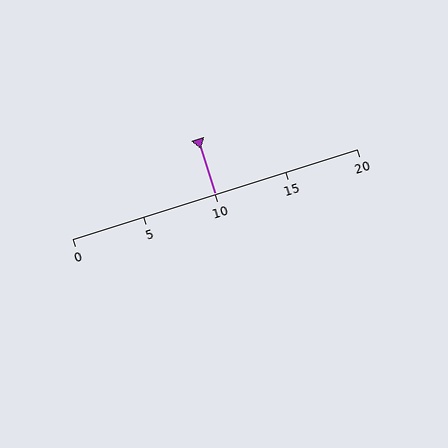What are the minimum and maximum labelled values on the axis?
The axis runs from 0 to 20.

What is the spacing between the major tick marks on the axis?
The major ticks are spaced 5 apart.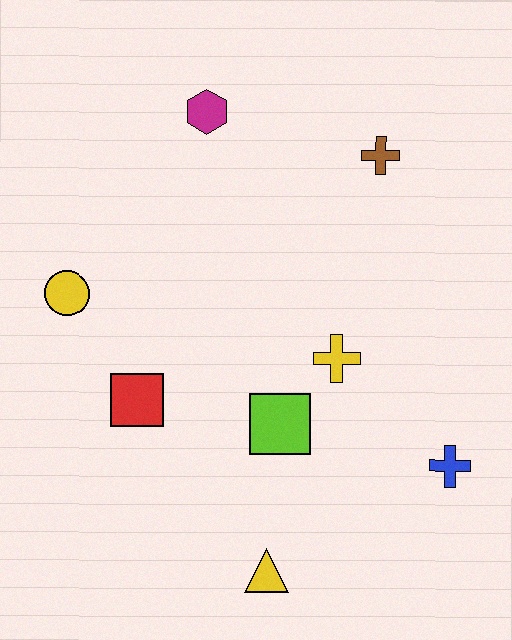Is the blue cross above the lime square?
No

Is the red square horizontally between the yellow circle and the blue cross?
Yes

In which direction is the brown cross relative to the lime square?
The brown cross is above the lime square.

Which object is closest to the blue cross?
The yellow cross is closest to the blue cross.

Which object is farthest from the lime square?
The magenta hexagon is farthest from the lime square.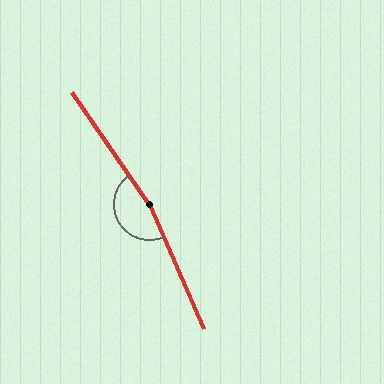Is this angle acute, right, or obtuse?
It is obtuse.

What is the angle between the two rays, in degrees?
Approximately 169 degrees.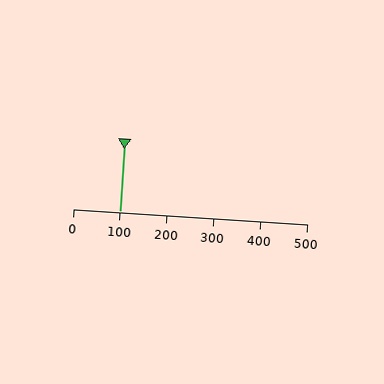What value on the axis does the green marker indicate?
The marker indicates approximately 100.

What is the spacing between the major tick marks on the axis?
The major ticks are spaced 100 apart.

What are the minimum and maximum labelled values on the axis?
The axis runs from 0 to 500.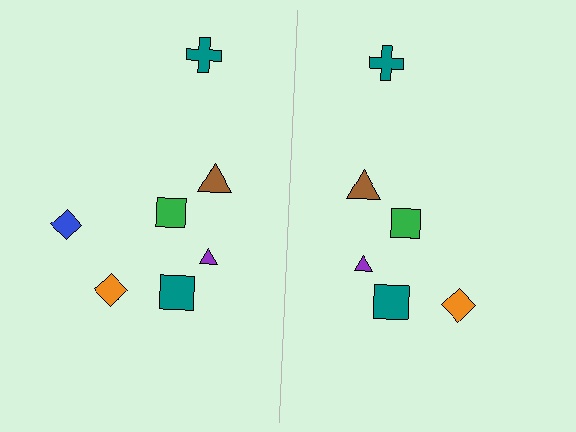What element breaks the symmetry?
A blue diamond is missing from the right side.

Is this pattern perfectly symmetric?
No, the pattern is not perfectly symmetric. A blue diamond is missing from the right side.